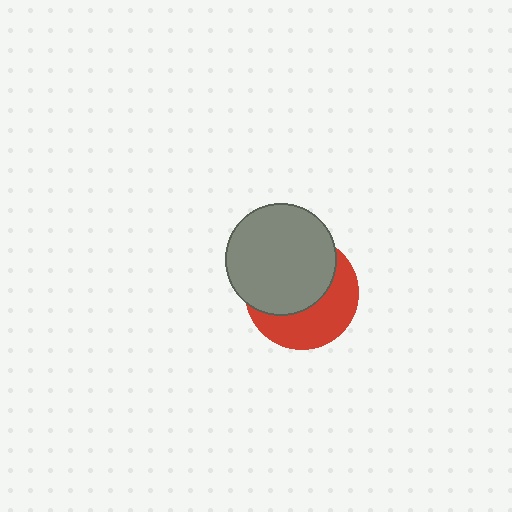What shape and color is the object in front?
The object in front is a gray circle.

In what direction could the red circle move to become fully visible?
The red circle could move toward the lower-right. That would shift it out from behind the gray circle entirely.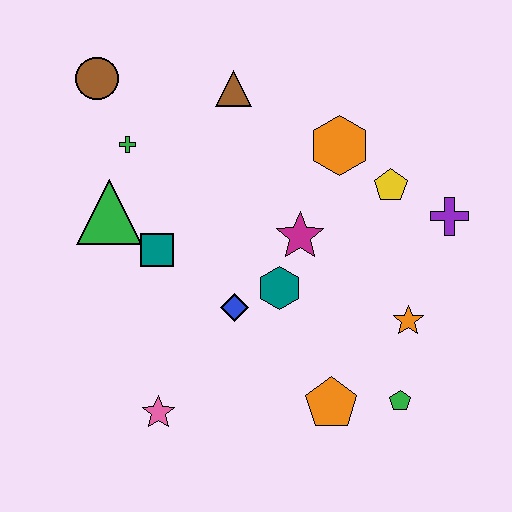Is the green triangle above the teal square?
Yes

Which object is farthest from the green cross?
The green pentagon is farthest from the green cross.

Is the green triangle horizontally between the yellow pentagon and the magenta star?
No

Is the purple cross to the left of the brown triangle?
No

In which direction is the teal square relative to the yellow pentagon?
The teal square is to the left of the yellow pentagon.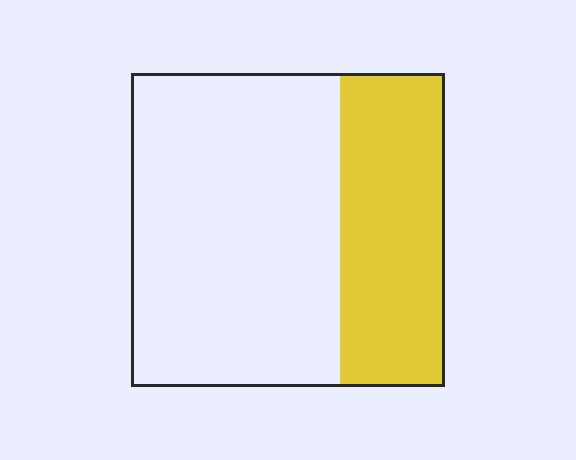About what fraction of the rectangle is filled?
About one third (1/3).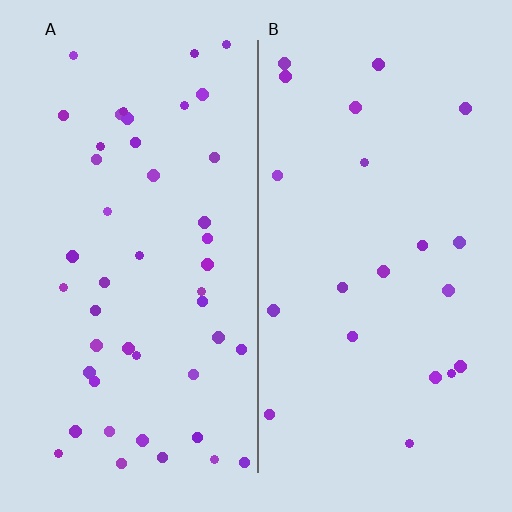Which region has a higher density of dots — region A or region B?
A (the left).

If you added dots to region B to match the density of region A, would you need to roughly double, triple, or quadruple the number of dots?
Approximately double.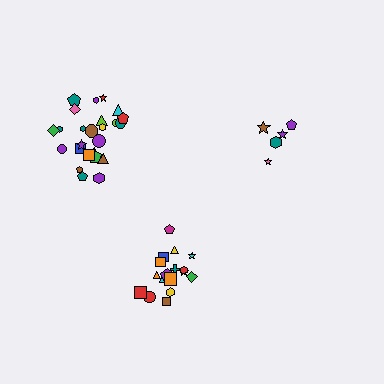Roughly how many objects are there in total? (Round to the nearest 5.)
Roughly 50 objects in total.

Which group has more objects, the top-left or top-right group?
The top-left group.